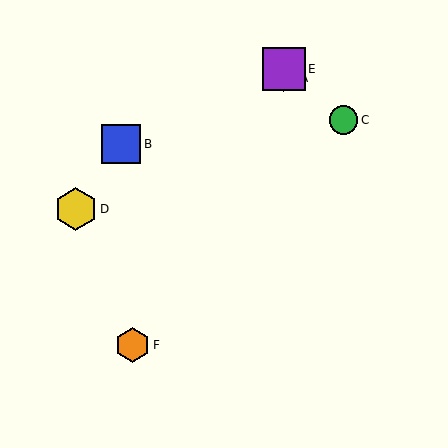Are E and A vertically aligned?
Yes, both are at x≈284.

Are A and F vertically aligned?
No, A is at x≈284 and F is at x≈133.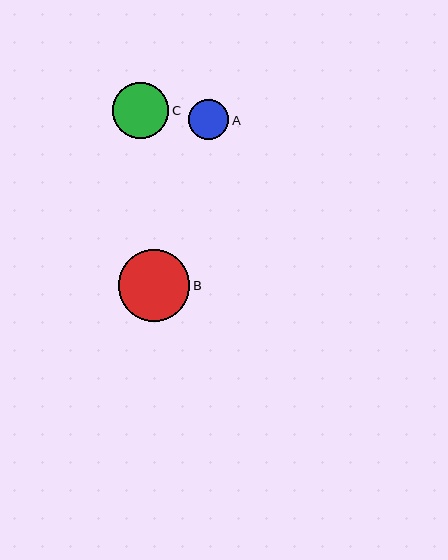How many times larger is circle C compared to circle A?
Circle C is approximately 1.4 times the size of circle A.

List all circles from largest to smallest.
From largest to smallest: B, C, A.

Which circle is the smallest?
Circle A is the smallest with a size of approximately 40 pixels.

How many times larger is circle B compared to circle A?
Circle B is approximately 1.8 times the size of circle A.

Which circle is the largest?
Circle B is the largest with a size of approximately 72 pixels.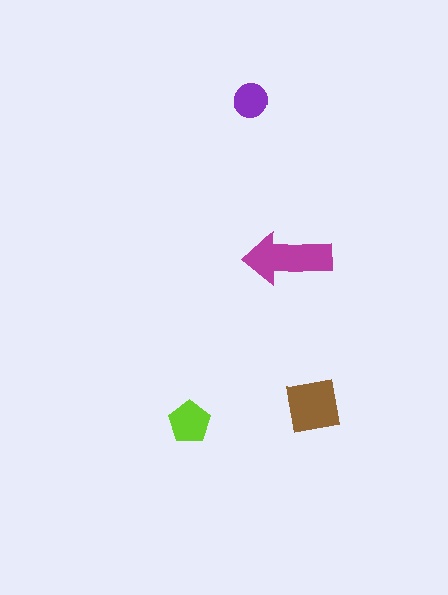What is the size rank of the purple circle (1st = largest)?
4th.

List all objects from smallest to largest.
The purple circle, the lime pentagon, the brown square, the magenta arrow.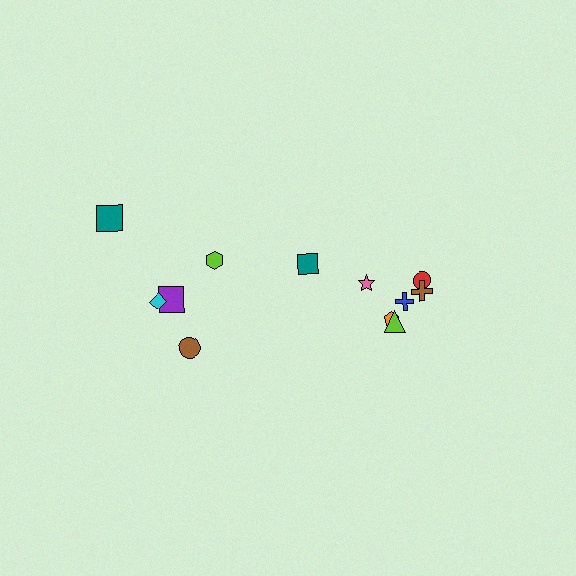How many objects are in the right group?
There are 7 objects.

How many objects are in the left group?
There are 5 objects.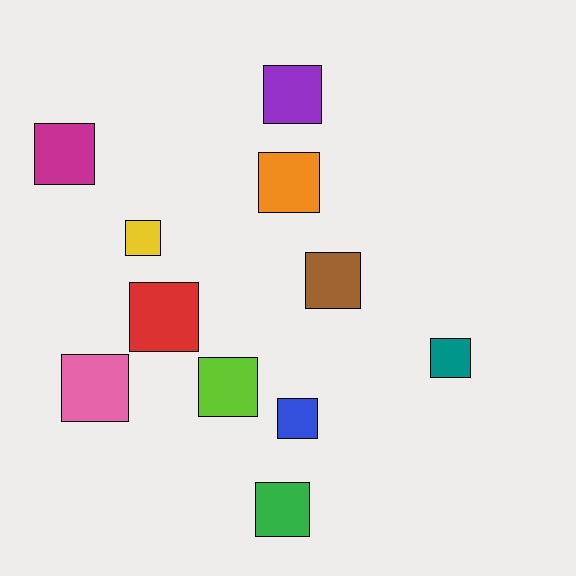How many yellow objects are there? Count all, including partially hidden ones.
There is 1 yellow object.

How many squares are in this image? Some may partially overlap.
There are 11 squares.